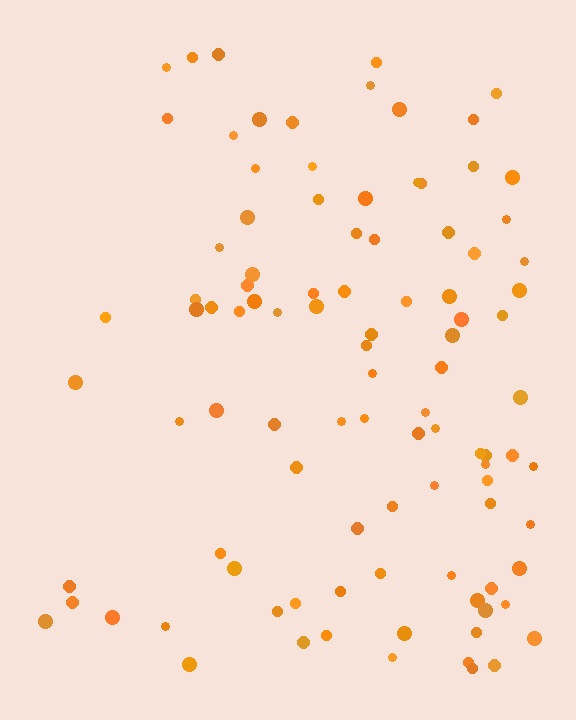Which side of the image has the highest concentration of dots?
The right.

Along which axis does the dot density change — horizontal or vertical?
Horizontal.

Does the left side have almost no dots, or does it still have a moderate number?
Still a moderate number, just noticeably fewer than the right.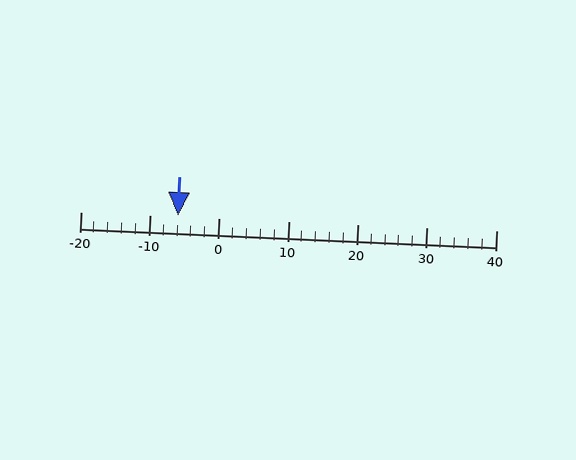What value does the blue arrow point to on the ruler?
The blue arrow points to approximately -6.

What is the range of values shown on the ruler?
The ruler shows values from -20 to 40.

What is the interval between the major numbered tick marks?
The major tick marks are spaced 10 units apart.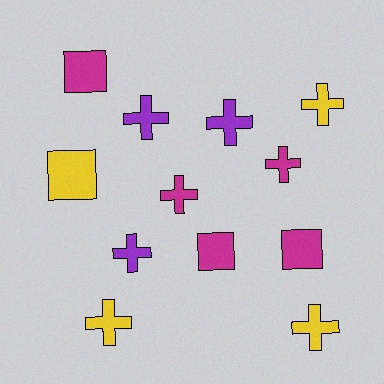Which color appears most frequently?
Magenta, with 5 objects.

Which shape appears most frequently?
Cross, with 8 objects.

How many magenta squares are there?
There are 3 magenta squares.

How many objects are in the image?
There are 12 objects.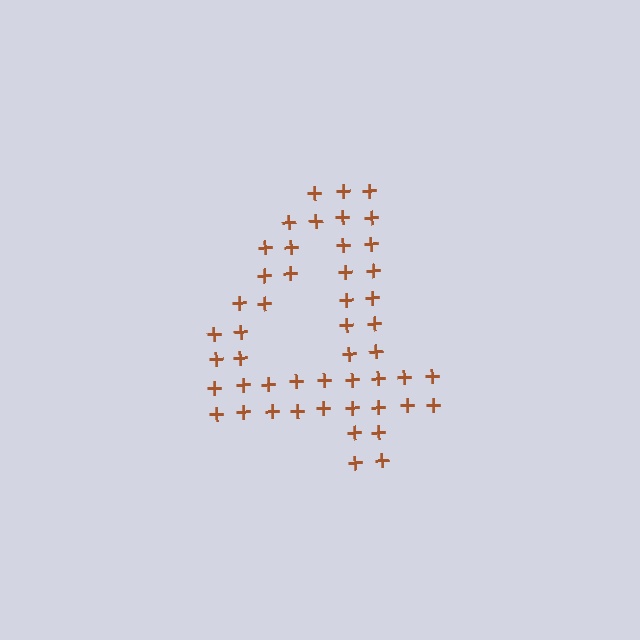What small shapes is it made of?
It is made of small plus signs.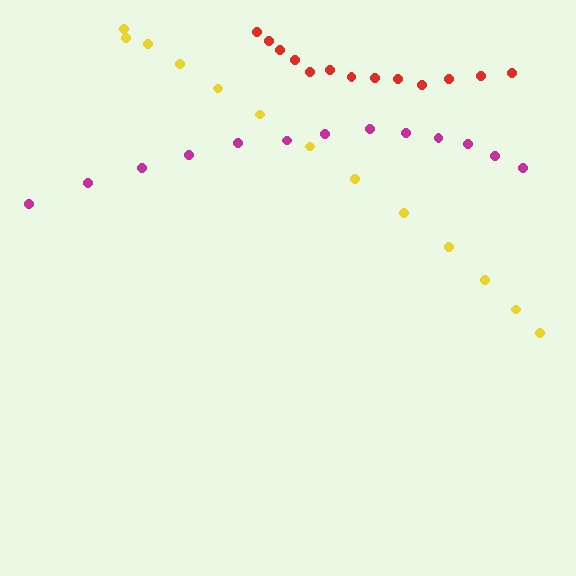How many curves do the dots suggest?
There are 3 distinct paths.